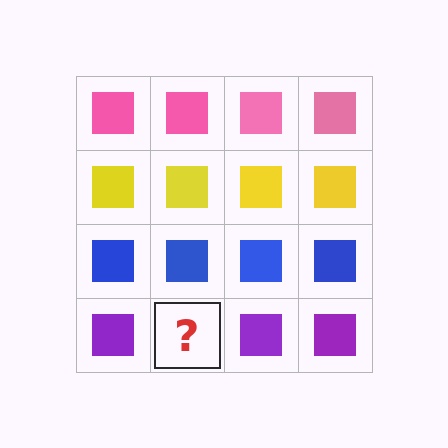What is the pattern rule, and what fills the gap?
The rule is that each row has a consistent color. The gap should be filled with a purple square.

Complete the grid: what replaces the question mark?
The question mark should be replaced with a purple square.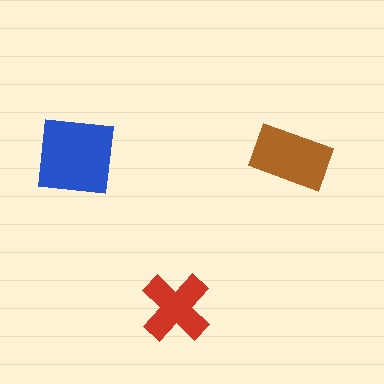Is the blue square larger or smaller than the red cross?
Larger.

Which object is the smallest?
The red cross.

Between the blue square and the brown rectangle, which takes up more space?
The blue square.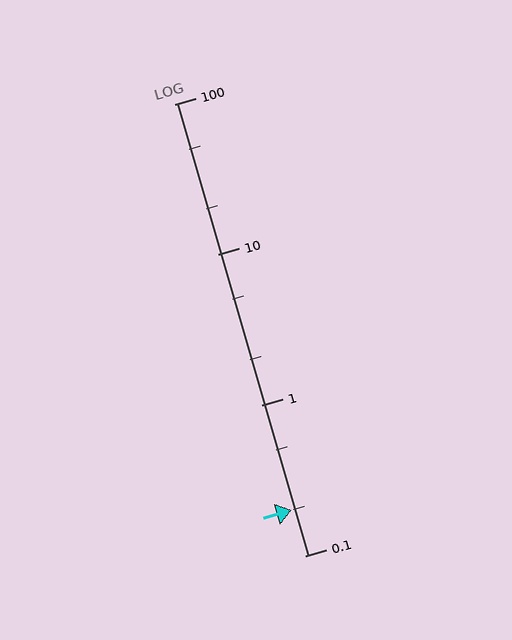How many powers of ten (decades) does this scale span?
The scale spans 3 decades, from 0.1 to 100.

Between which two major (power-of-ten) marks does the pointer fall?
The pointer is between 0.1 and 1.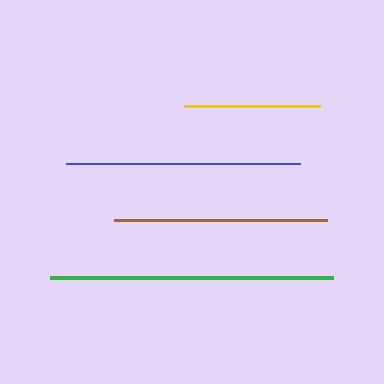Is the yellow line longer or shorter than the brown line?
The brown line is longer than the yellow line.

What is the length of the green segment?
The green segment is approximately 284 pixels long.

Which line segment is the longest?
The green line is the longest at approximately 284 pixels.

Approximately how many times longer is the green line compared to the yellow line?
The green line is approximately 2.1 times the length of the yellow line.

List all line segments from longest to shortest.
From longest to shortest: green, blue, brown, yellow.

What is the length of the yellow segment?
The yellow segment is approximately 136 pixels long.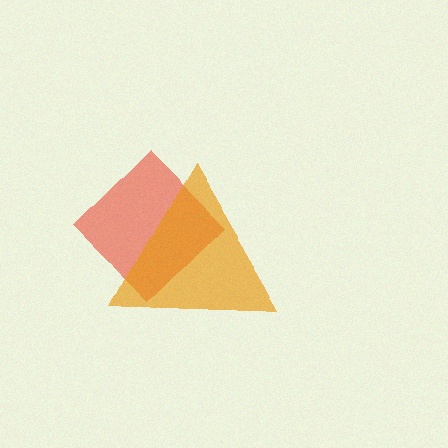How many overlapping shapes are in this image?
There are 2 overlapping shapes in the image.